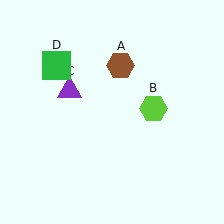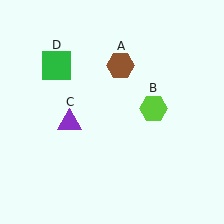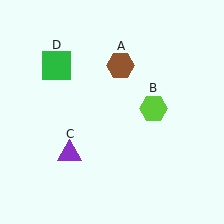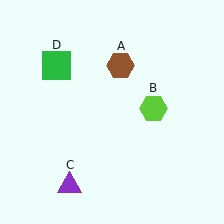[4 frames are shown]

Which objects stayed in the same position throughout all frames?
Brown hexagon (object A) and lime hexagon (object B) and green square (object D) remained stationary.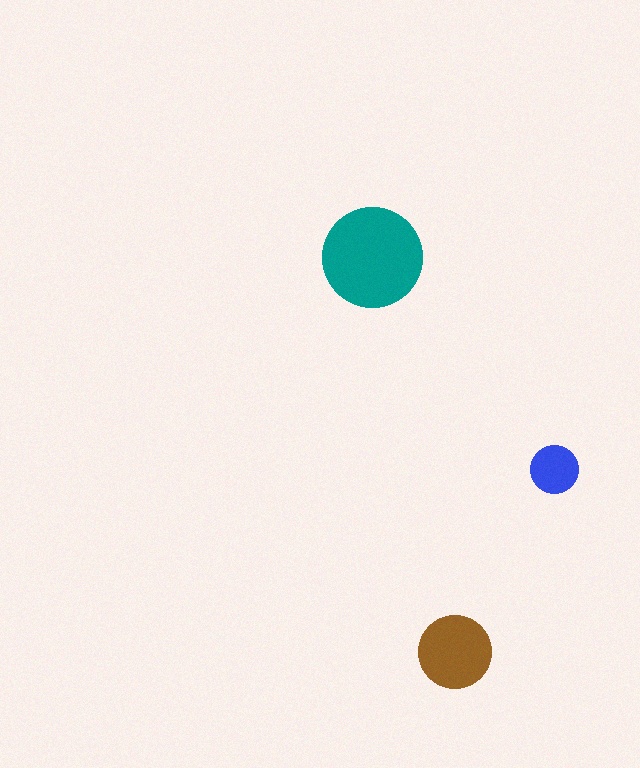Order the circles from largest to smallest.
the teal one, the brown one, the blue one.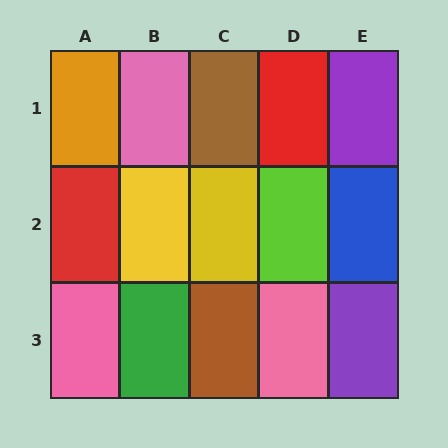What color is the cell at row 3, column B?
Green.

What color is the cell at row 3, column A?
Pink.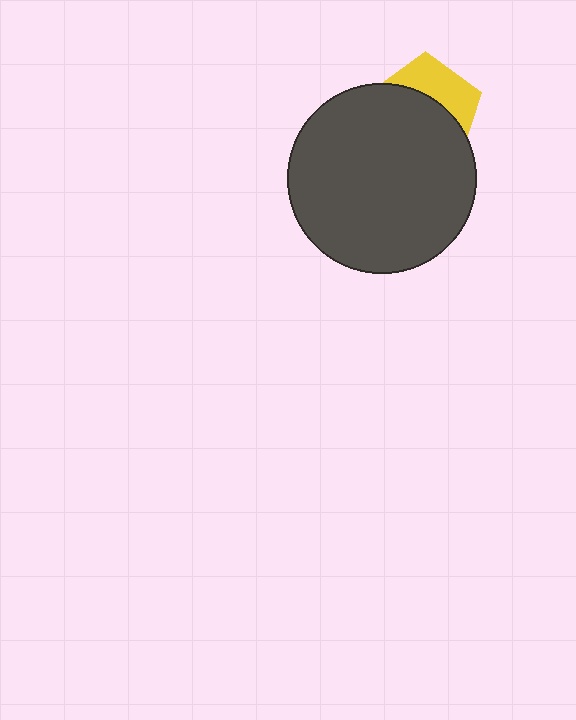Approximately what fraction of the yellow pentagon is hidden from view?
Roughly 63% of the yellow pentagon is hidden behind the dark gray circle.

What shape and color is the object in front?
The object in front is a dark gray circle.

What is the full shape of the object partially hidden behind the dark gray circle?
The partially hidden object is a yellow pentagon.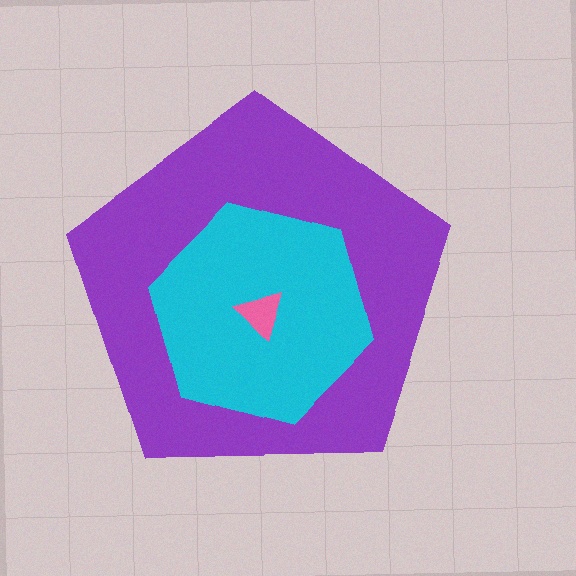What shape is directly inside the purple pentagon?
The cyan hexagon.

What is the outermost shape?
The purple pentagon.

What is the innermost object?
The pink triangle.